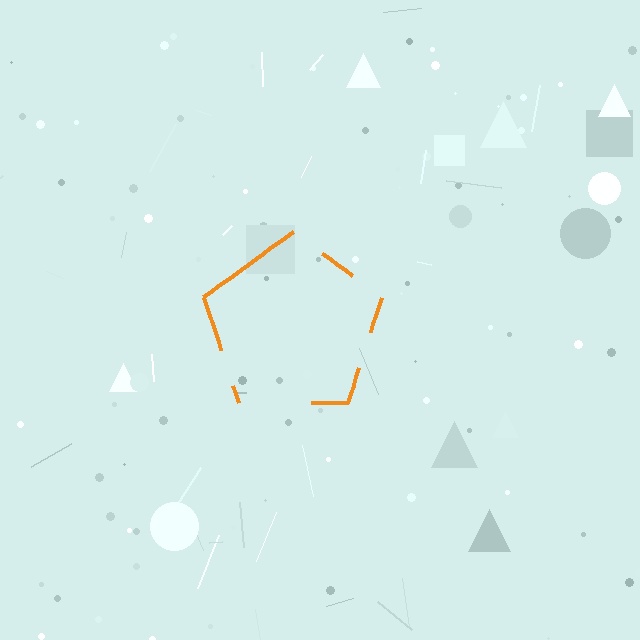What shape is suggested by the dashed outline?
The dashed outline suggests a pentagon.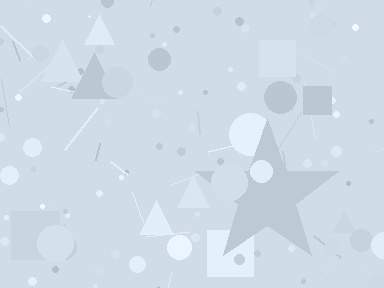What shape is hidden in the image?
A star is hidden in the image.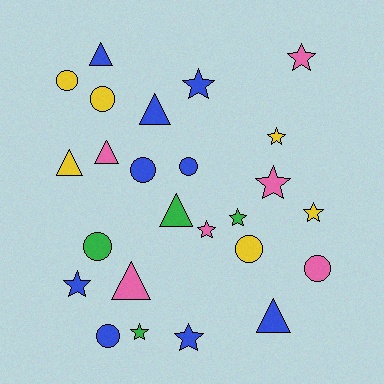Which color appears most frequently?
Blue, with 9 objects.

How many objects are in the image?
There are 25 objects.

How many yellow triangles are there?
There is 1 yellow triangle.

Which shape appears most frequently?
Star, with 10 objects.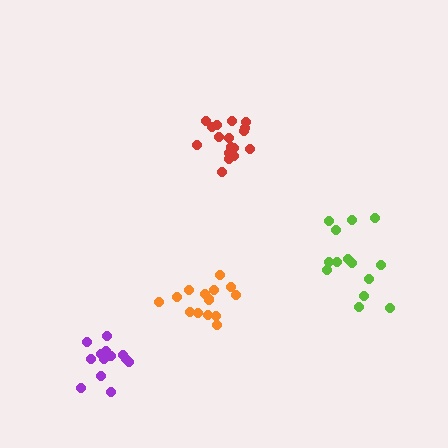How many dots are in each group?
Group 1: 13 dots, Group 2: 14 dots, Group 3: 14 dots, Group 4: 17 dots (58 total).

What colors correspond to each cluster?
The clusters are colored: purple, lime, orange, red.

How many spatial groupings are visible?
There are 4 spatial groupings.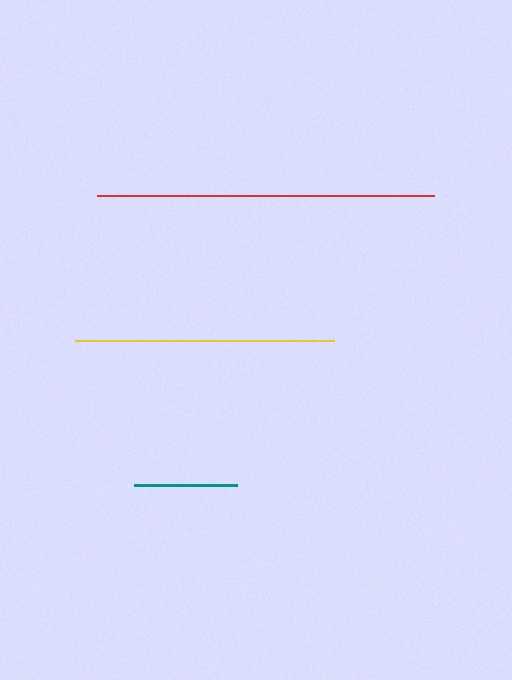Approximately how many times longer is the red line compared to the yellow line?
The red line is approximately 1.3 times the length of the yellow line.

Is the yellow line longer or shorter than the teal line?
The yellow line is longer than the teal line.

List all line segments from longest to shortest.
From longest to shortest: red, yellow, teal.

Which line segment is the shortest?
The teal line is the shortest at approximately 103 pixels.